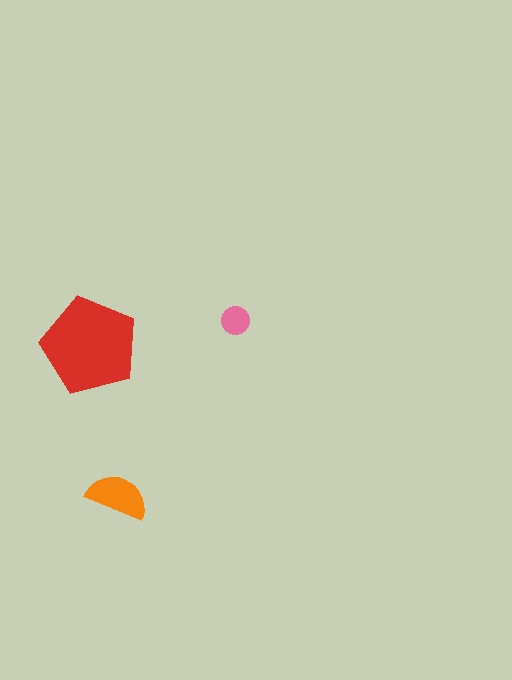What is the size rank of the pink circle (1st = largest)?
3rd.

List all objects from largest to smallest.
The red pentagon, the orange semicircle, the pink circle.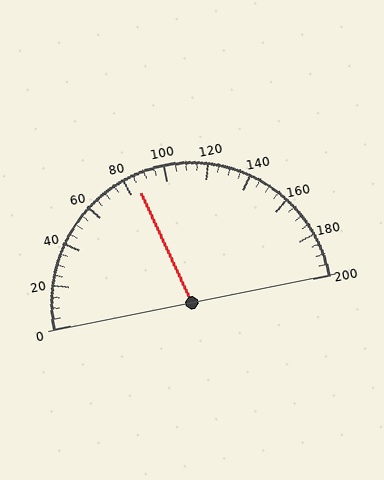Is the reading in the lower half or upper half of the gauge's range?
The reading is in the lower half of the range (0 to 200).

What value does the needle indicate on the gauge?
The needle indicates approximately 85.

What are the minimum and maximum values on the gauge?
The gauge ranges from 0 to 200.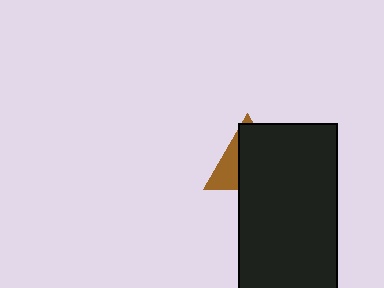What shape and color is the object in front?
The object in front is a black rectangle.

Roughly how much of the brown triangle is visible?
A small part of it is visible (roughly 32%).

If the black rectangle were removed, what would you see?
You would see the complete brown triangle.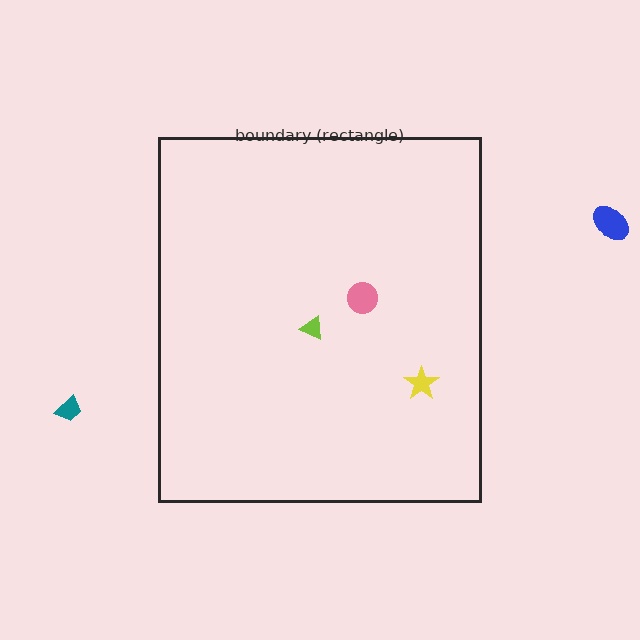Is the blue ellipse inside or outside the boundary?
Outside.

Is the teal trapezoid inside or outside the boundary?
Outside.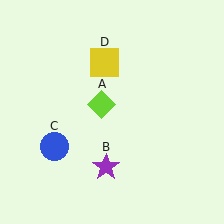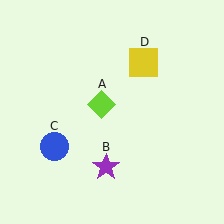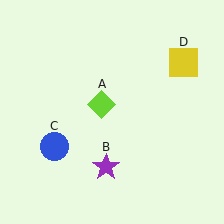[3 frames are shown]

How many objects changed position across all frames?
1 object changed position: yellow square (object D).